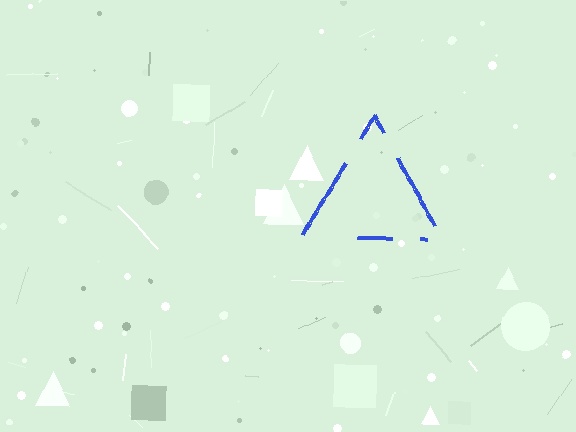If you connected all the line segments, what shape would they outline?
They would outline a triangle.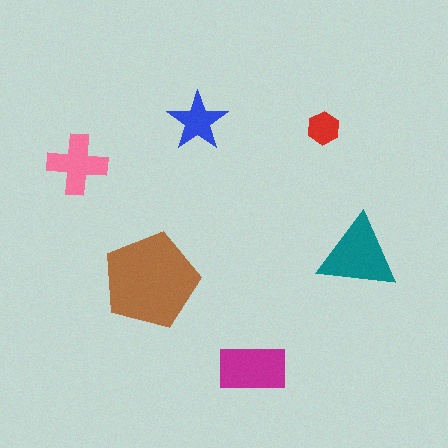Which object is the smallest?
The red hexagon.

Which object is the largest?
The brown pentagon.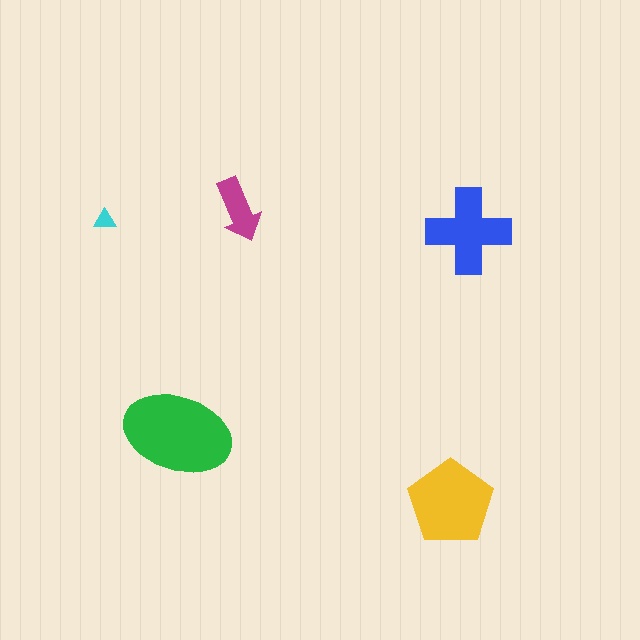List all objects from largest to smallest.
The green ellipse, the yellow pentagon, the blue cross, the magenta arrow, the cyan triangle.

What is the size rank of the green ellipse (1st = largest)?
1st.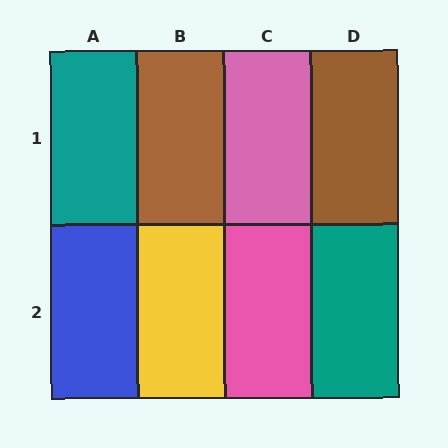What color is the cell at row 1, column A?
Teal.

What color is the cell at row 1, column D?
Brown.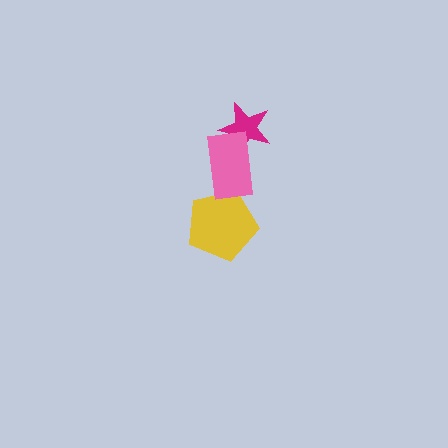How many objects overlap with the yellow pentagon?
1 object overlaps with the yellow pentagon.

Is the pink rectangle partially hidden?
No, no other shape covers it.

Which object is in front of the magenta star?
The pink rectangle is in front of the magenta star.